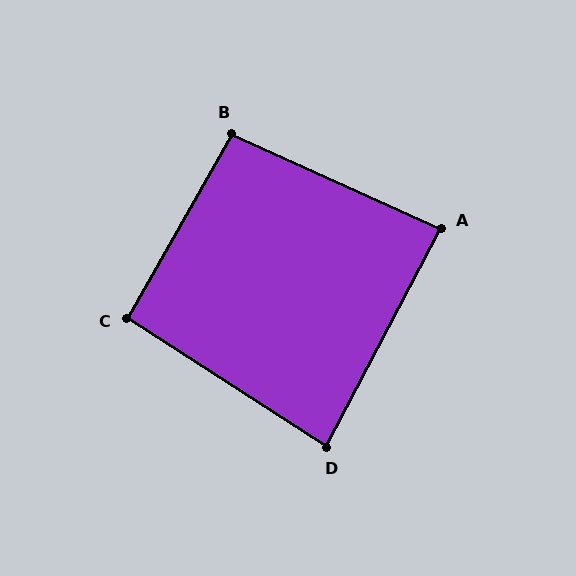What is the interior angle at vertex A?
Approximately 87 degrees (approximately right).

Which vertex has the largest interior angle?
B, at approximately 95 degrees.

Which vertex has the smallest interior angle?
D, at approximately 85 degrees.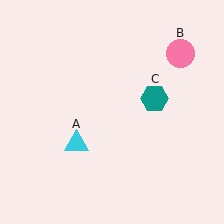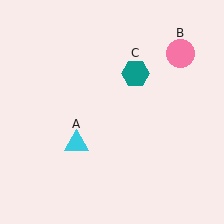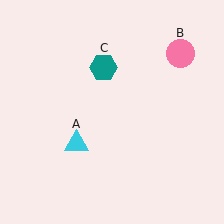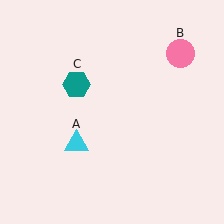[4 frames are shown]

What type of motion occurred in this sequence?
The teal hexagon (object C) rotated counterclockwise around the center of the scene.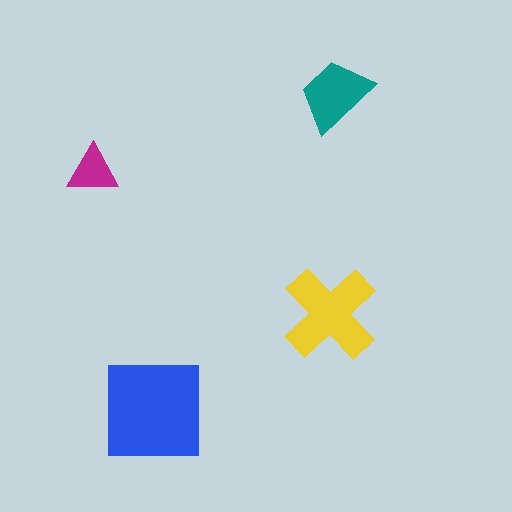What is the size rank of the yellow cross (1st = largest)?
2nd.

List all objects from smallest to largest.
The magenta triangle, the teal trapezoid, the yellow cross, the blue square.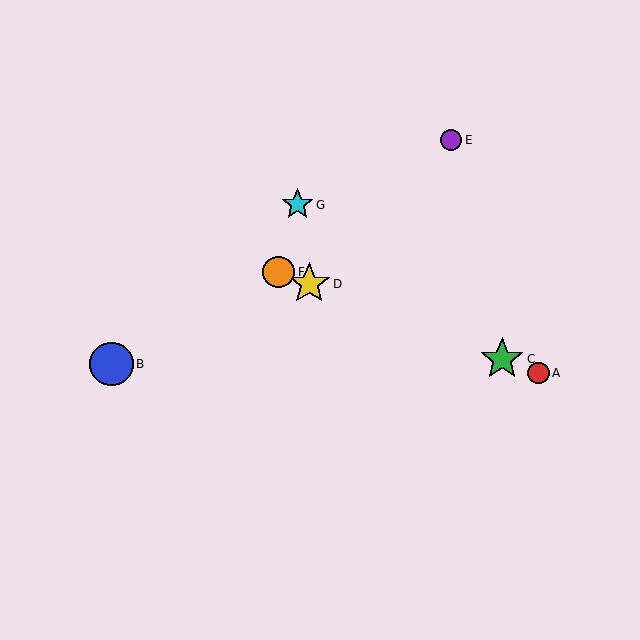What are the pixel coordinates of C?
Object C is at (502, 359).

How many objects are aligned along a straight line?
4 objects (A, C, D, F) are aligned along a straight line.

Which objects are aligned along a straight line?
Objects A, C, D, F are aligned along a straight line.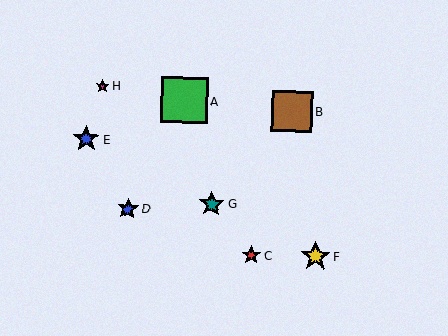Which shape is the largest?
The green square (labeled A) is the largest.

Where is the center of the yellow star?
The center of the yellow star is at (316, 256).